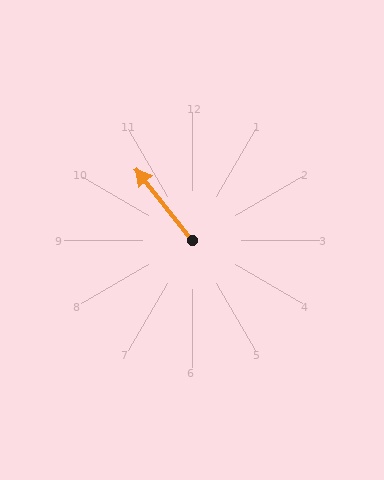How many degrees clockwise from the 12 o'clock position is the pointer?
Approximately 322 degrees.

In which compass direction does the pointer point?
Northwest.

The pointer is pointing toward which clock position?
Roughly 11 o'clock.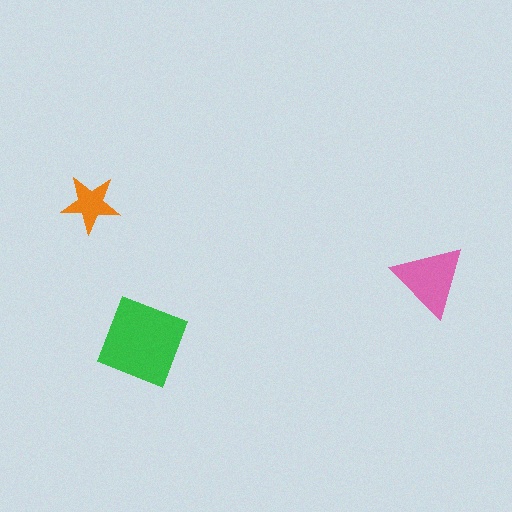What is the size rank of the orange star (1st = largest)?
3rd.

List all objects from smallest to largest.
The orange star, the pink triangle, the green square.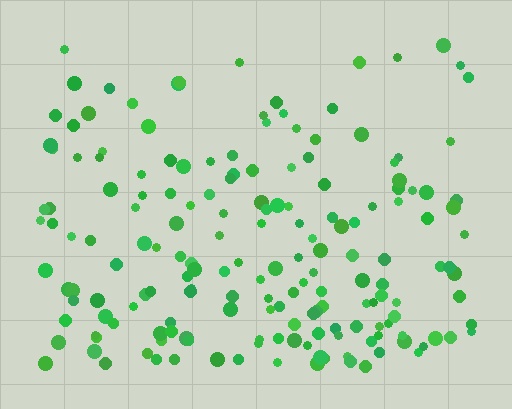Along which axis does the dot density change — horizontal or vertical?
Vertical.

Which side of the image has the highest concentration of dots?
The bottom.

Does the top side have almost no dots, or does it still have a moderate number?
Still a moderate number, just noticeably fewer than the bottom.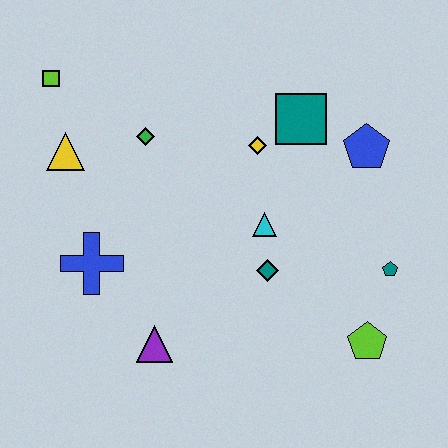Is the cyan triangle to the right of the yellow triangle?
Yes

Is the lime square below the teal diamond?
No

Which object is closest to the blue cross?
The purple triangle is closest to the blue cross.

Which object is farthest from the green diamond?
The lime pentagon is farthest from the green diamond.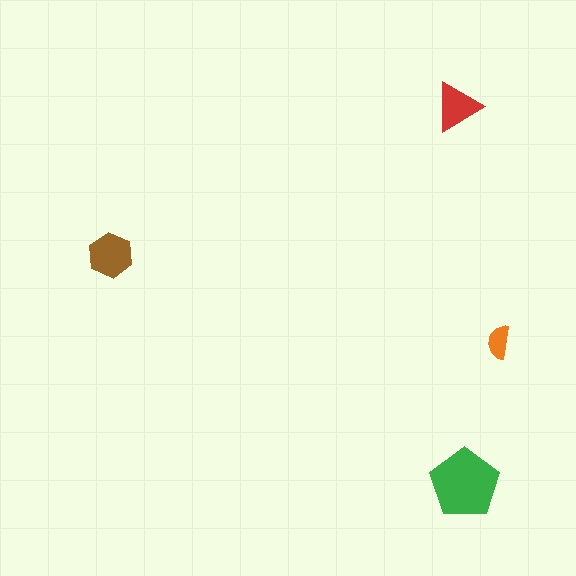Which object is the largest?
The green pentagon.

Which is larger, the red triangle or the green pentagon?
The green pentagon.